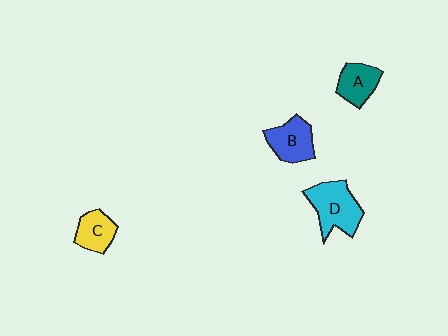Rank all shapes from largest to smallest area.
From largest to smallest: D (cyan), B (blue), A (teal), C (yellow).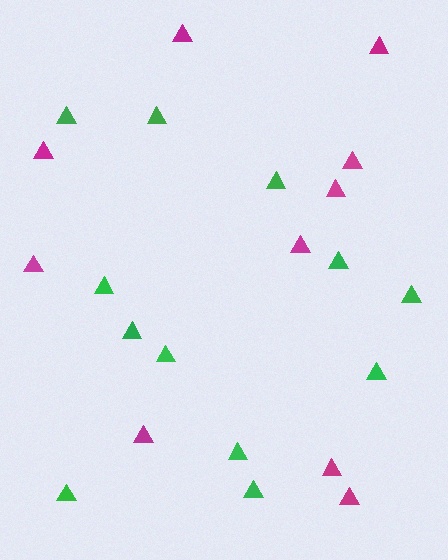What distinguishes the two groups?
There are 2 groups: one group of green triangles (12) and one group of magenta triangles (10).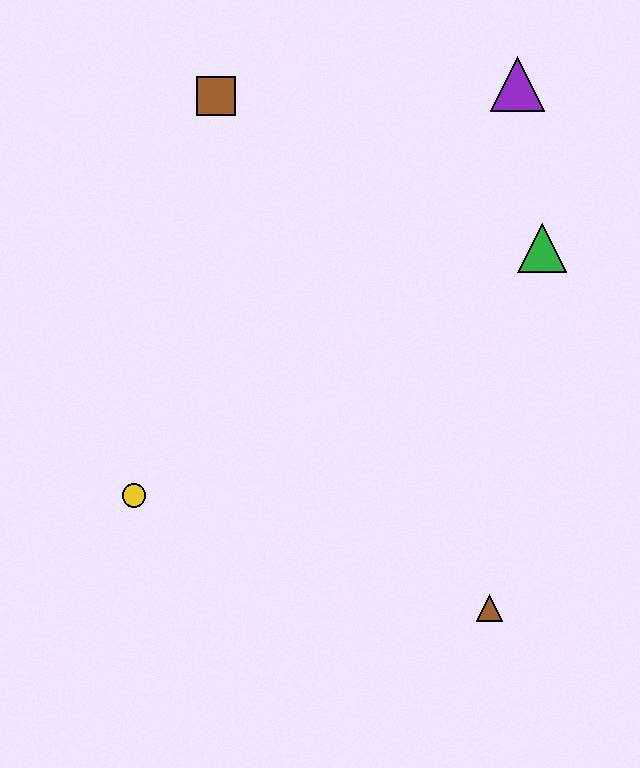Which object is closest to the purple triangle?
The green triangle is closest to the purple triangle.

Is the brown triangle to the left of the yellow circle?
No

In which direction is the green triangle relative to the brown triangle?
The green triangle is above the brown triangle.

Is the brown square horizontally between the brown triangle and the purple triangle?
No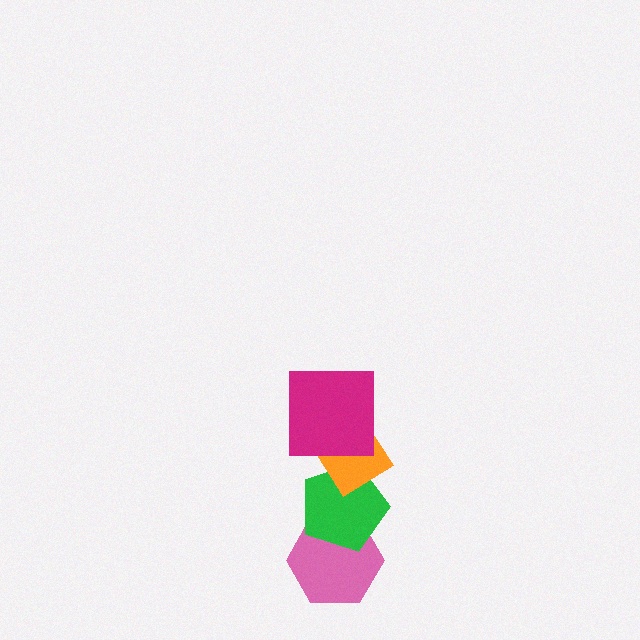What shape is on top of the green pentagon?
The orange diamond is on top of the green pentagon.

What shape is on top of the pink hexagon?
The green pentagon is on top of the pink hexagon.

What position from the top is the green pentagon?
The green pentagon is 3rd from the top.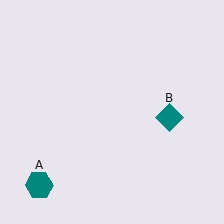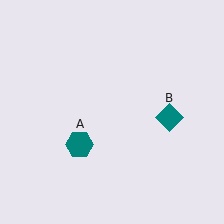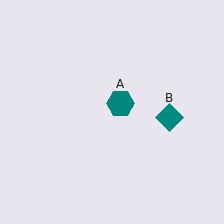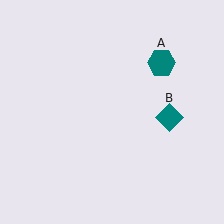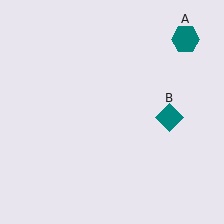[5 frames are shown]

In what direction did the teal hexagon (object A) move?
The teal hexagon (object A) moved up and to the right.